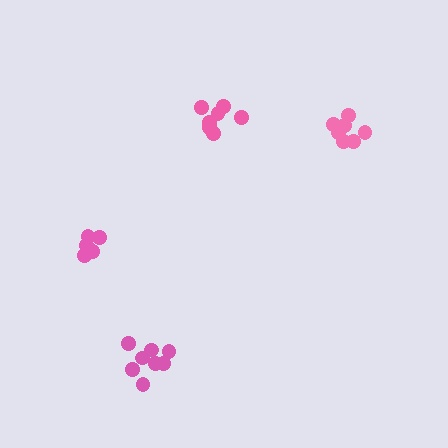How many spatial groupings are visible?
There are 4 spatial groupings.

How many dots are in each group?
Group 1: 7 dots, Group 2: 8 dots, Group 3: 7 dots, Group 4: 5 dots (27 total).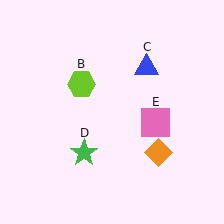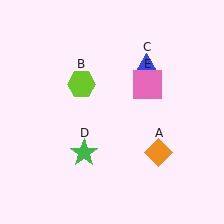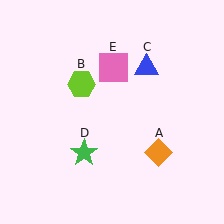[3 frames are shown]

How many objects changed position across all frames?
1 object changed position: pink square (object E).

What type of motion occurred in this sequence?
The pink square (object E) rotated counterclockwise around the center of the scene.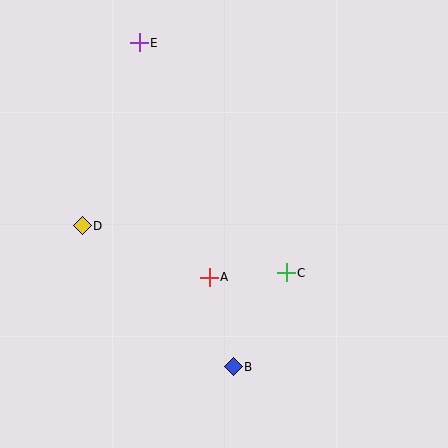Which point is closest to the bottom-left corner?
Point D is closest to the bottom-left corner.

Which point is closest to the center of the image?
Point A at (209, 277) is closest to the center.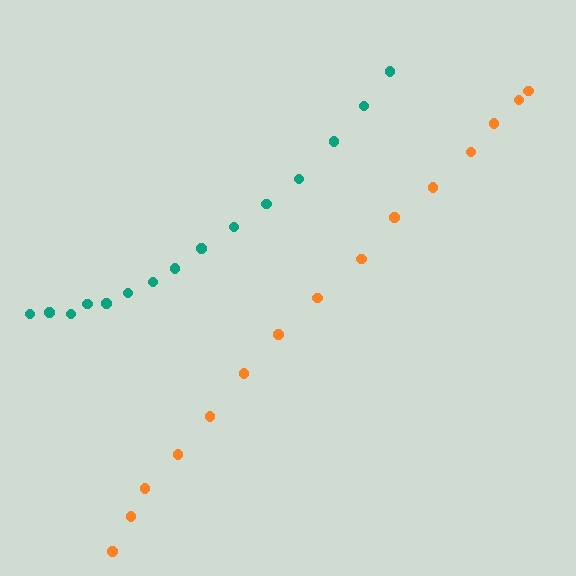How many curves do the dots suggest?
There are 2 distinct paths.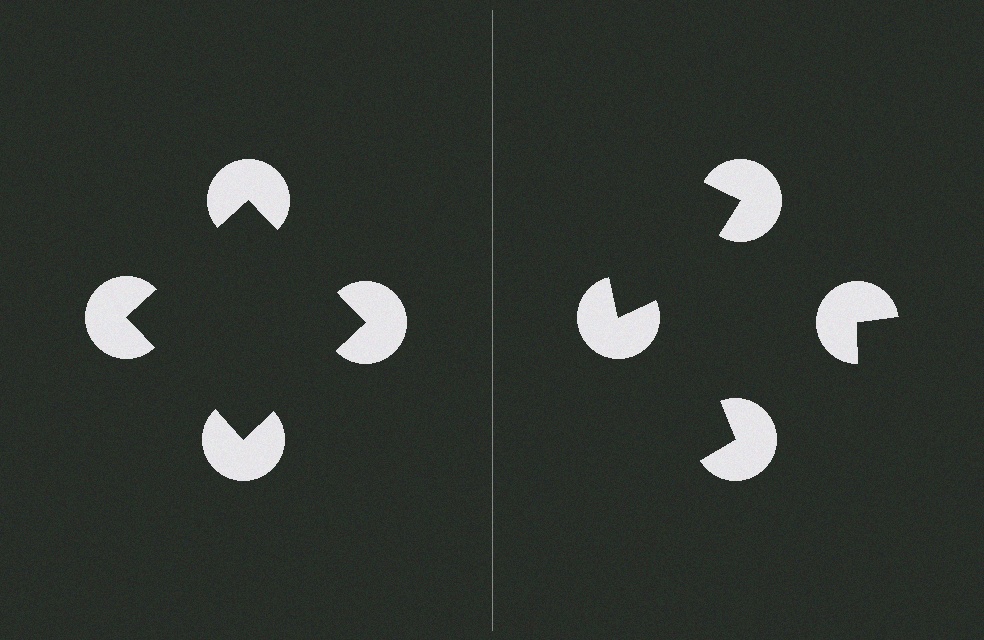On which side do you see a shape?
An illusory square appears on the left side. On the right side the wedge cuts are rotated, so no coherent shape forms.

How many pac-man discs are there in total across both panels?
8 — 4 on each side.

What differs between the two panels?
The pac-man discs are positioned identically on both sides; only the wedge orientations differ. On the left they align to a square; on the right they are misaligned.